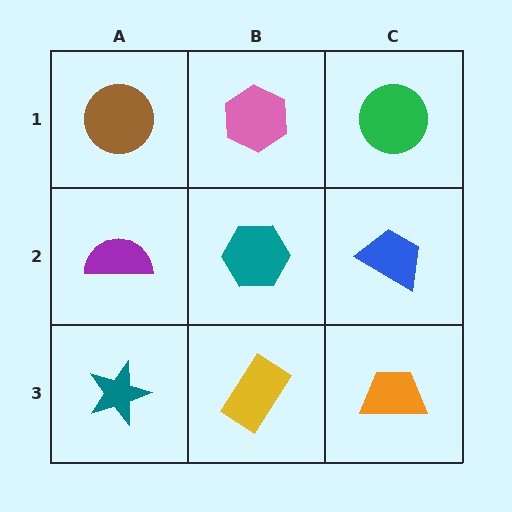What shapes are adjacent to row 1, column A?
A purple semicircle (row 2, column A), a pink hexagon (row 1, column B).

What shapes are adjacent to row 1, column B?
A teal hexagon (row 2, column B), a brown circle (row 1, column A), a green circle (row 1, column C).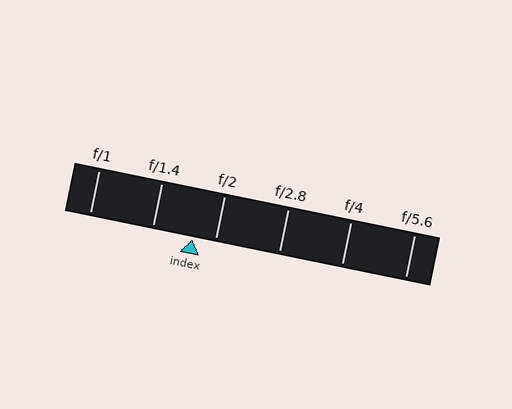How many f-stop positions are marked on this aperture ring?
There are 6 f-stop positions marked.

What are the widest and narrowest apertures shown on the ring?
The widest aperture shown is f/1 and the narrowest is f/5.6.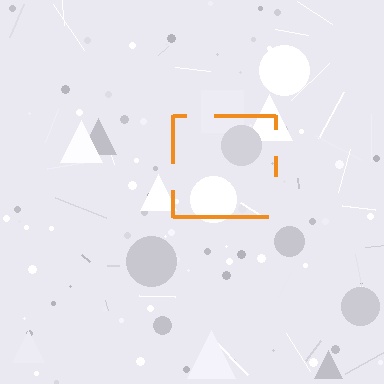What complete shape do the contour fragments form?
The contour fragments form a square.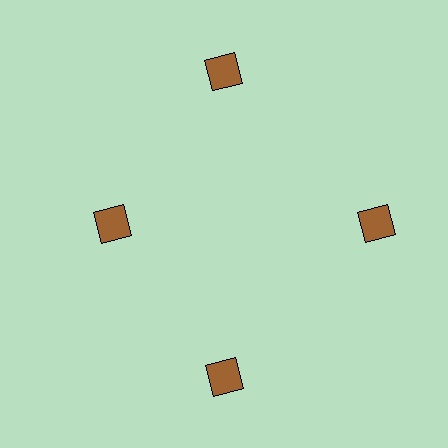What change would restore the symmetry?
The symmetry would be restored by moving it outward, back onto the ring so that all 4 squares sit at equal angles and equal distance from the center.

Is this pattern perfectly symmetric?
No. The 4 brown squares are arranged in a ring, but one element near the 9 o'clock position is pulled inward toward the center, breaking the 4-fold rotational symmetry.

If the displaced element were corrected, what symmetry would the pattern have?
It would have 4-fold rotational symmetry — the pattern would map onto itself every 90 degrees.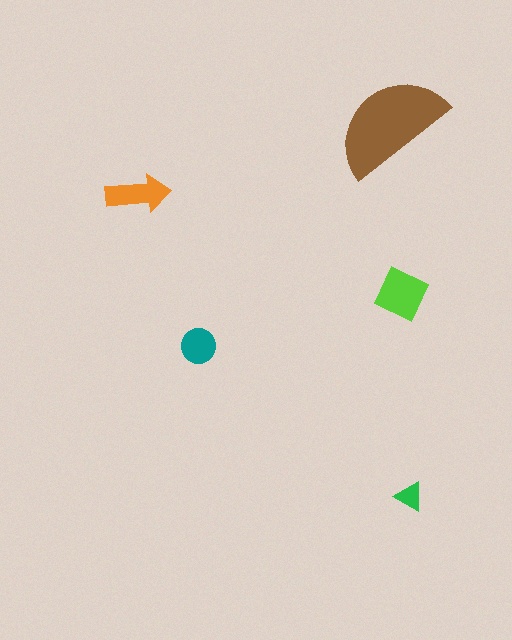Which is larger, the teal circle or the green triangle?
The teal circle.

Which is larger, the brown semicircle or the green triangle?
The brown semicircle.